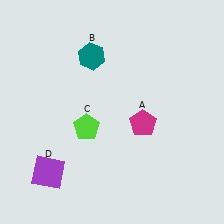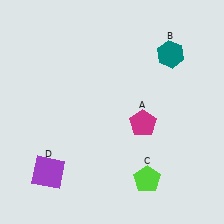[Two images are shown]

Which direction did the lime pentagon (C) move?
The lime pentagon (C) moved right.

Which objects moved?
The objects that moved are: the teal hexagon (B), the lime pentagon (C).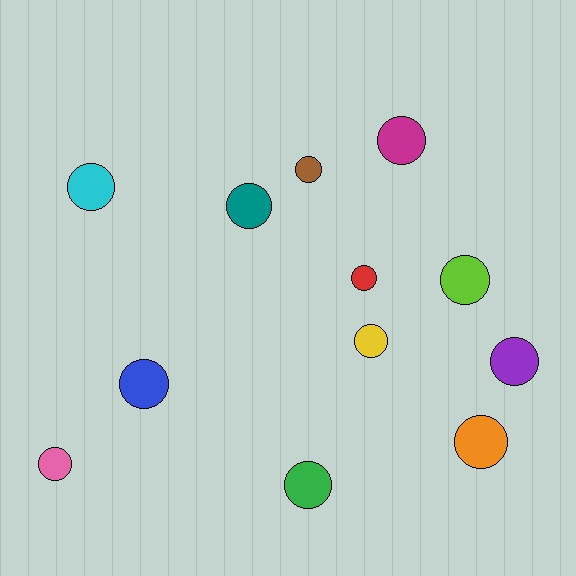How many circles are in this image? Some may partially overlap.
There are 12 circles.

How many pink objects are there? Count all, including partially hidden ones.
There is 1 pink object.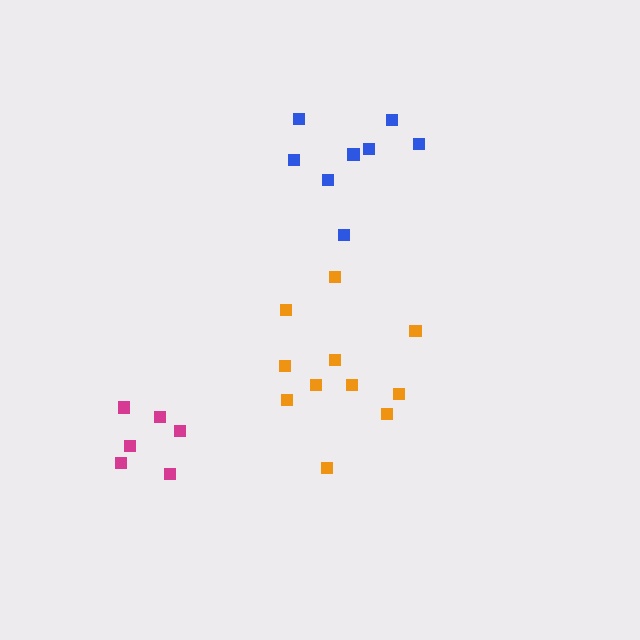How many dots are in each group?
Group 1: 8 dots, Group 2: 11 dots, Group 3: 6 dots (25 total).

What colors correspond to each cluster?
The clusters are colored: blue, orange, magenta.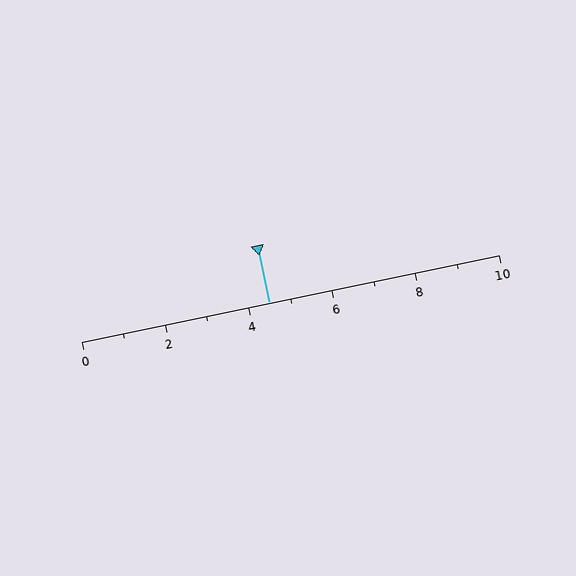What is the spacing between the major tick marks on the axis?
The major ticks are spaced 2 apart.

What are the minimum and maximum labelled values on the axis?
The axis runs from 0 to 10.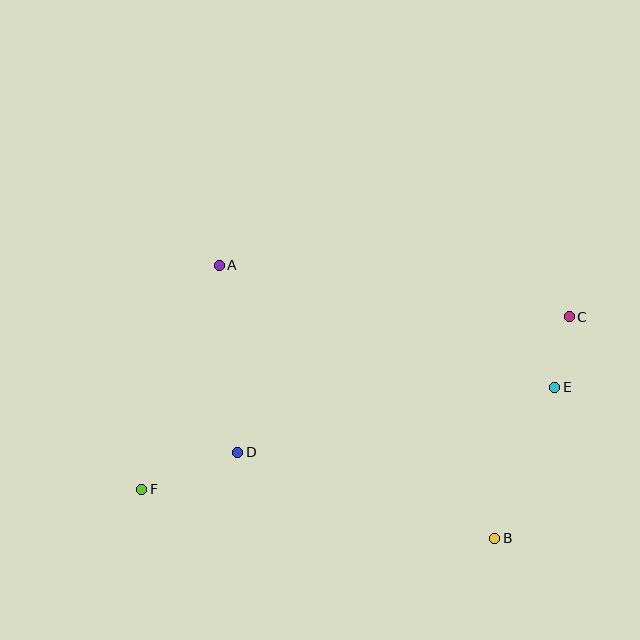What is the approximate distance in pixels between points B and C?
The distance between B and C is approximately 234 pixels.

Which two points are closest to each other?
Points C and E are closest to each other.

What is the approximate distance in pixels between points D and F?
The distance between D and F is approximately 103 pixels.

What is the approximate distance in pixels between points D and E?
The distance between D and E is approximately 324 pixels.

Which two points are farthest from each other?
Points C and F are farthest from each other.